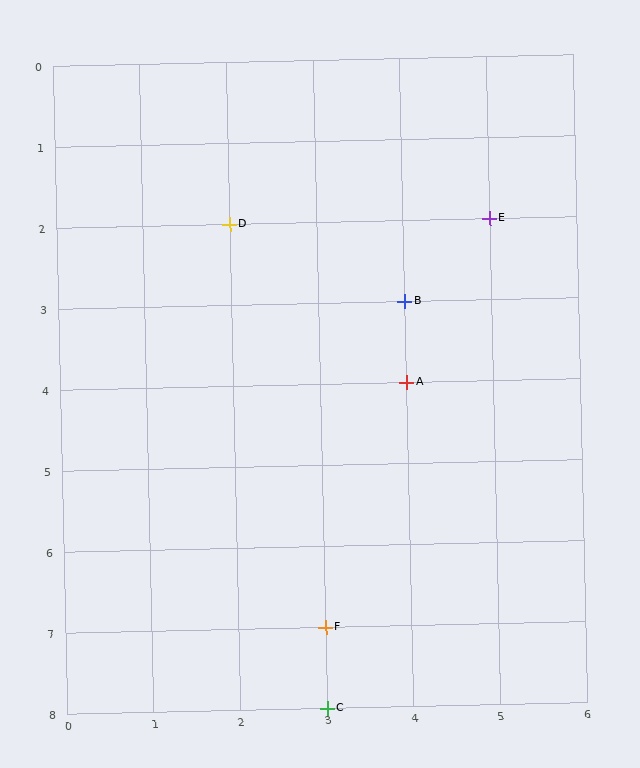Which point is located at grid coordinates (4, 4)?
Point A is at (4, 4).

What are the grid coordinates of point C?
Point C is at grid coordinates (3, 8).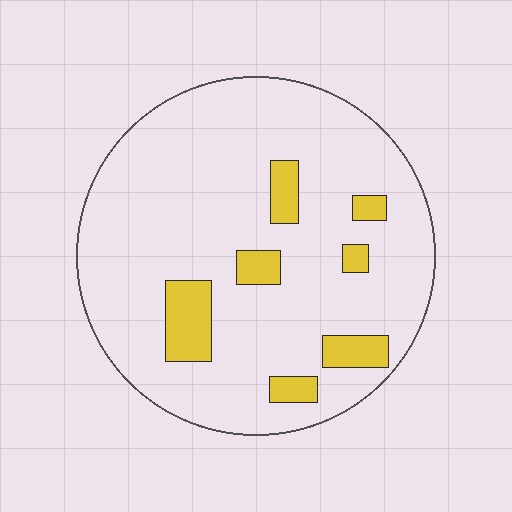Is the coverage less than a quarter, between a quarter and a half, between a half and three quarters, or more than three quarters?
Less than a quarter.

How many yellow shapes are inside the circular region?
7.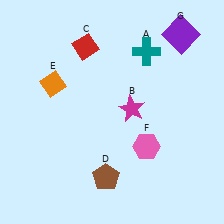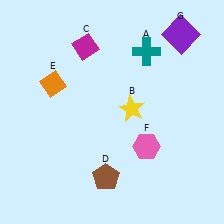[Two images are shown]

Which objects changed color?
B changed from magenta to yellow. C changed from red to magenta.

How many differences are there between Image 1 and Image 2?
There are 2 differences between the two images.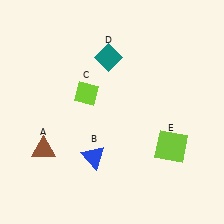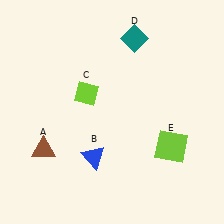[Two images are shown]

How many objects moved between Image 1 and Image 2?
1 object moved between the two images.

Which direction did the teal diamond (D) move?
The teal diamond (D) moved right.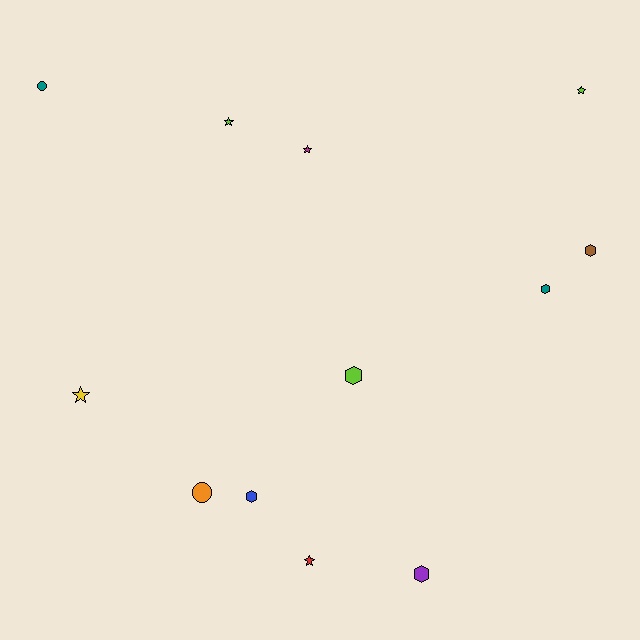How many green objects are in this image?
There are no green objects.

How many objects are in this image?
There are 12 objects.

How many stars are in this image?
There are 5 stars.